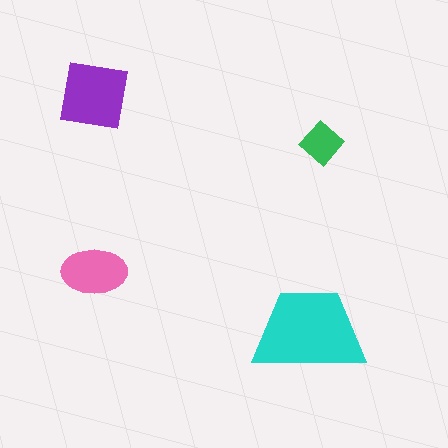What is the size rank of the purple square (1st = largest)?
2nd.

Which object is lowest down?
The cyan trapezoid is bottommost.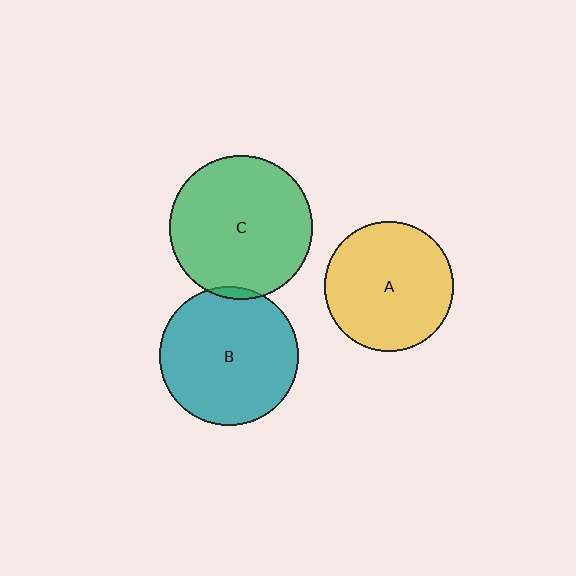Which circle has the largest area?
Circle C (green).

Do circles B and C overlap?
Yes.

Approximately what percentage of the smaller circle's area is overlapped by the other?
Approximately 5%.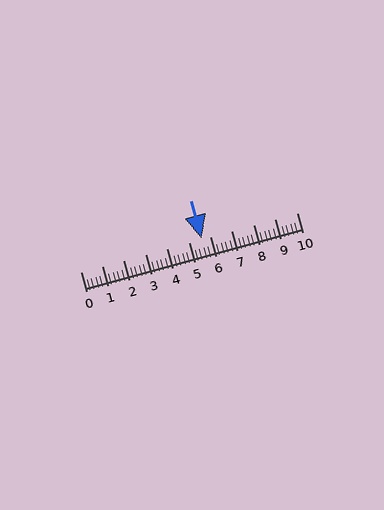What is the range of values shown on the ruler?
The ruler shows values from 0 to 10.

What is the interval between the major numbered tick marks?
The major tick marks are spaced 1 units apart.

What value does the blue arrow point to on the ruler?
The blue arrow points to approximately 5.6.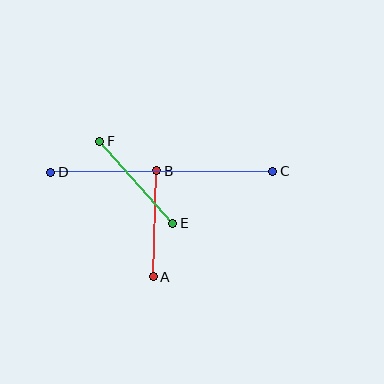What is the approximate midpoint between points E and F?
The midpoint is at approximately (136, 182) pixels.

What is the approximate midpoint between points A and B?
The midpoint is at approximately (155, 224) pixels.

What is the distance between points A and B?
The distance is approximately 106 pixels.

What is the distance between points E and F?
The distance is approximately 109 pixels.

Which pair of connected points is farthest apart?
Points C and D are farthest apart.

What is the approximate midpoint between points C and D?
The midpoint is at approximately (162, 172) pixels.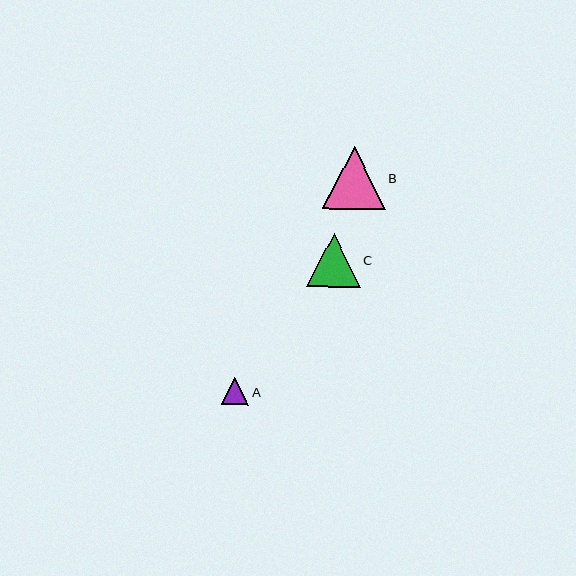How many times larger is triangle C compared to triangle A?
Triangle C is approximately 2.0 times the size of triangle A.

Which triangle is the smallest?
Triangle A is the smallest with a size of approximately 27 pixels.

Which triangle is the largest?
Triangle B is the largest with a size of approximately 63 pixels.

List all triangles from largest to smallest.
From largest to smallest: B, C, A.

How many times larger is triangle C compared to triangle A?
Triangle C is approximately 2.0 times the size of triangle A.